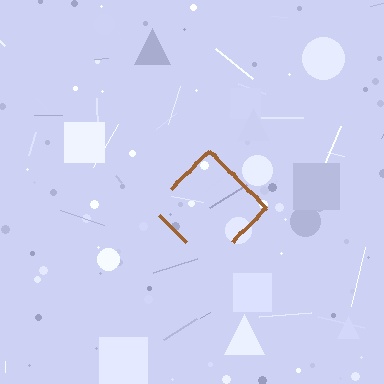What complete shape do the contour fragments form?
The contour fragments form a diamond.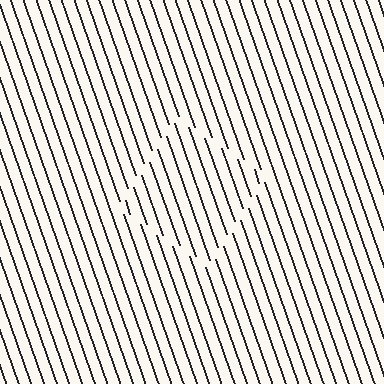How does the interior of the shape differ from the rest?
The interior of the shape contains the same grating, shifted by half a period — the contour is defined by the phase discontinuity where line-ends from the inner and outer gratings abut.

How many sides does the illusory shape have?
4 sides — the line-ends trace a square.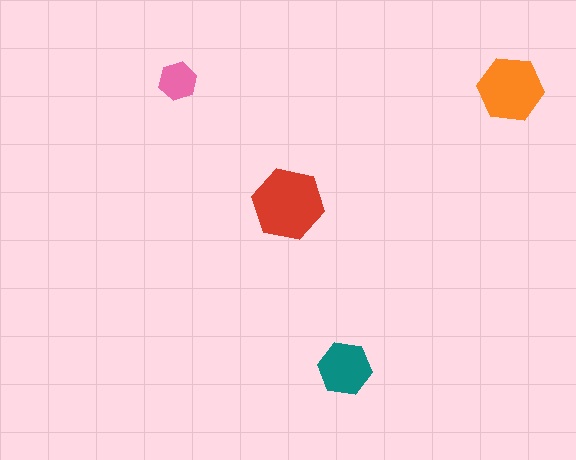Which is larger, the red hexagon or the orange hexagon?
The red one.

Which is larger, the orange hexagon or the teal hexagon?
The orange one.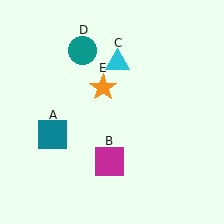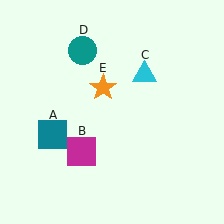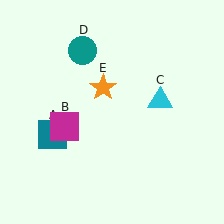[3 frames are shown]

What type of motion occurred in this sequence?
The magenta square (object B), cyan triangle (object C) rotated clockwise around the center of the scene.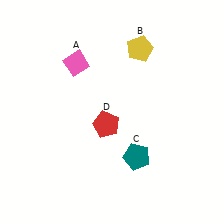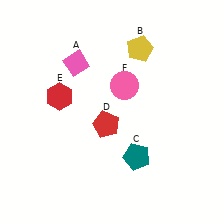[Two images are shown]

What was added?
A red hexagon (E), a pink circle (F) were added in Image 2.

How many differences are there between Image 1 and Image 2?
There are 2 differences between the two images.